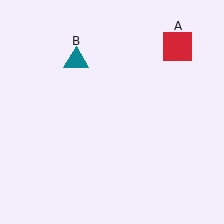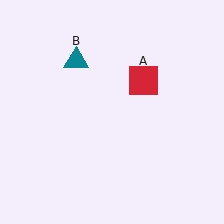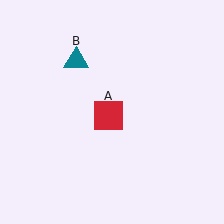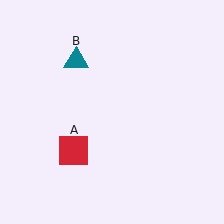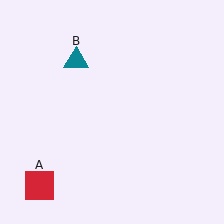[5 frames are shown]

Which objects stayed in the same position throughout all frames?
Teal triangle (object B) remained stationary.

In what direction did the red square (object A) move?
The red square (object A) moved down and to the left.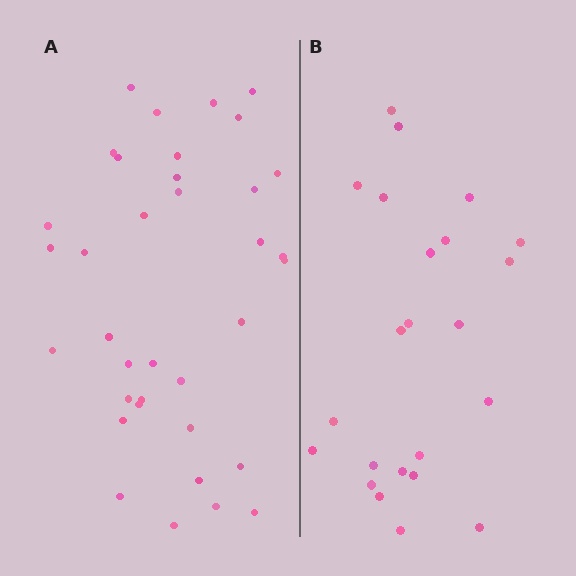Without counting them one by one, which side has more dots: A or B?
Region A (the left region) has more dots.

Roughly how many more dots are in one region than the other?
Region A has approximately 15 more dots than region B.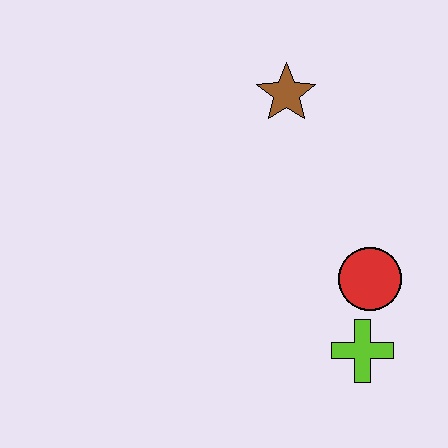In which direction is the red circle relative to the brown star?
The red circle is below the brown star.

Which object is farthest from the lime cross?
The brown star is farthest from the lime cross.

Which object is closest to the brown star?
The red circle is closest to the brown star.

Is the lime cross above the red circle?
No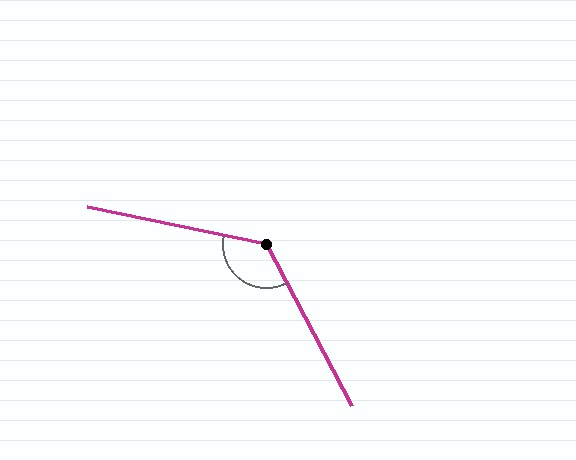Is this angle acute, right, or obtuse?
It is obtuse.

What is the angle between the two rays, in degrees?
Approximately 130 degrees.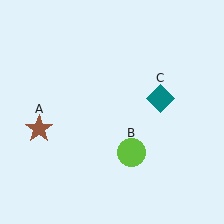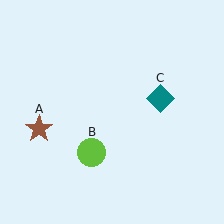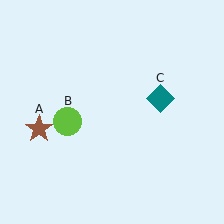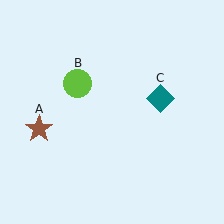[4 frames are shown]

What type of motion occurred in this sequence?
The lime circle (object B) rotated clockwise around the center of the scene.